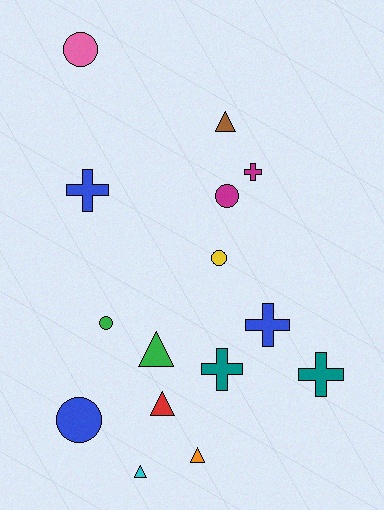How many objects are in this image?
There are 15 objects.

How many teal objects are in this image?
There are 2 teal objects.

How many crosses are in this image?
There are 5 crosses.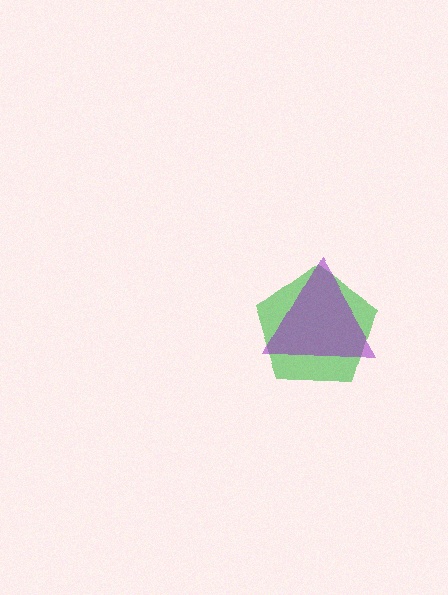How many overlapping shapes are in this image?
There are 2 overlapping shapes in the image.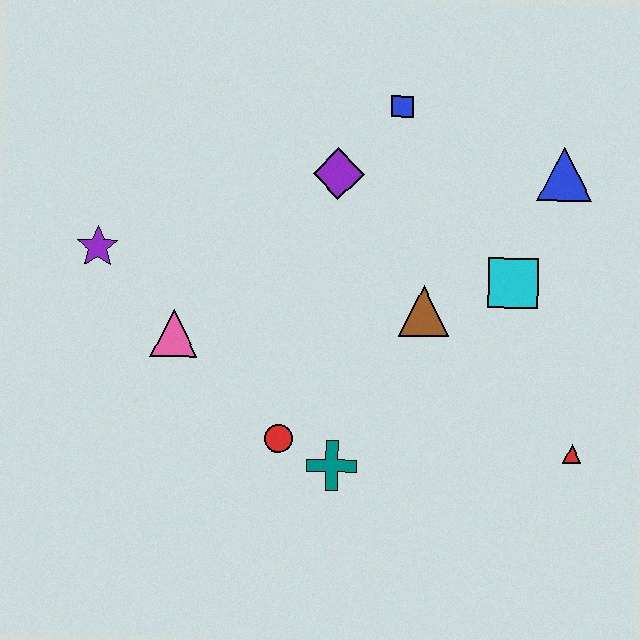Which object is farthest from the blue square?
The red triangle is farthest from the blue square.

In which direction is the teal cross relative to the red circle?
The teal cross is to the right of the red circle.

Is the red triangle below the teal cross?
No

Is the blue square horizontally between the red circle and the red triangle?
Yes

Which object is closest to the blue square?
The purple diamond is closest to the blue square.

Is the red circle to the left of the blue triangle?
Yes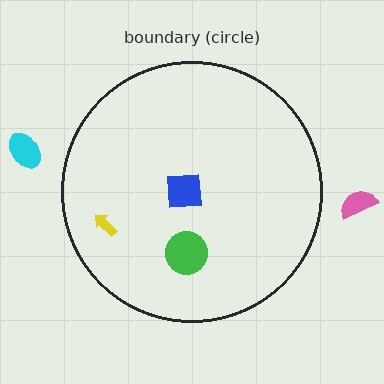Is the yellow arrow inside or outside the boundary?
Inside.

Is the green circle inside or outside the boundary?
Inside.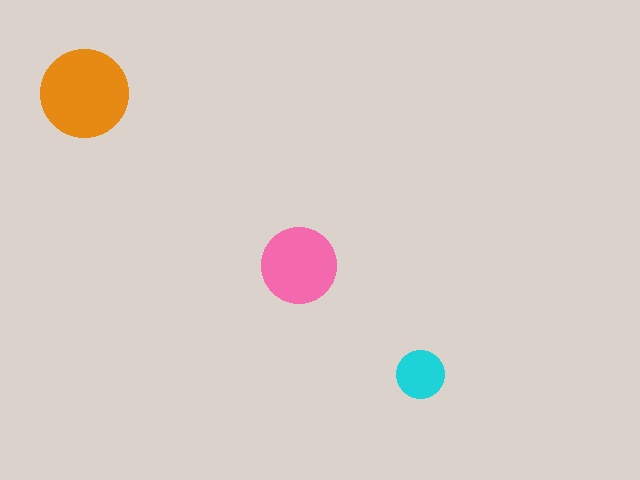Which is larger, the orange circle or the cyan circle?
The orange one.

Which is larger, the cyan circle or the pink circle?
The pink one.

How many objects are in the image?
There are 3 objects in the image.